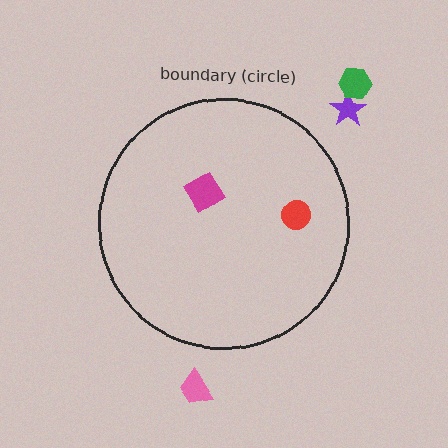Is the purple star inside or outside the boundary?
Outside.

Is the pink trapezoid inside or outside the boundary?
Outside.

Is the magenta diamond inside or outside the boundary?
Inside.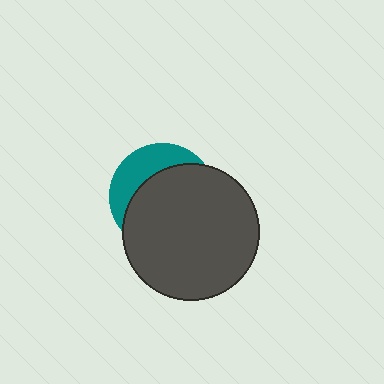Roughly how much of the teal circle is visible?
A small part of it is visible (roughly 31%).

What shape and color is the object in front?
The object in front is a dark gray circle.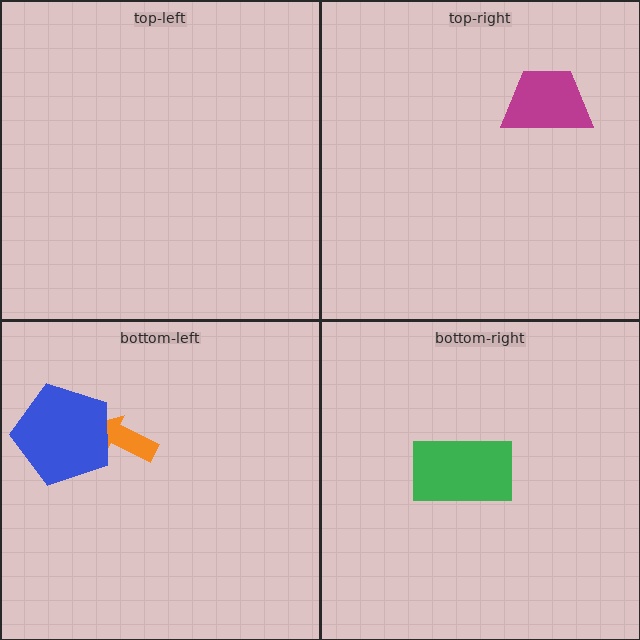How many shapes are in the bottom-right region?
1.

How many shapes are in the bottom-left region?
2.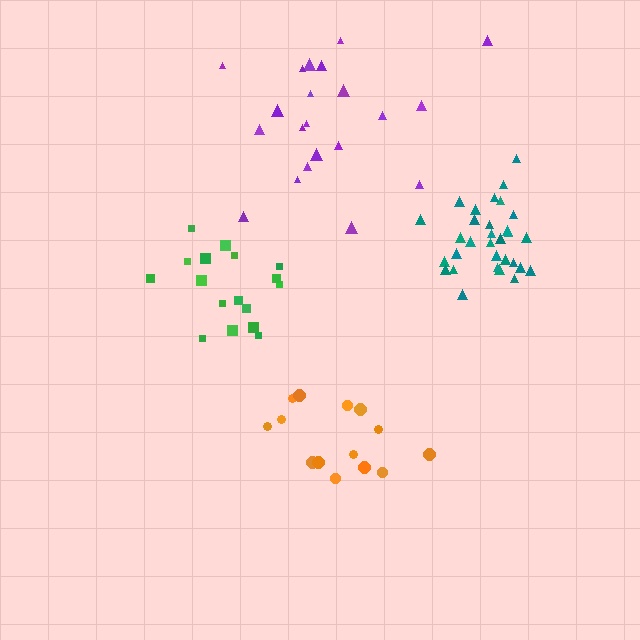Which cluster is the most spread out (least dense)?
Purple.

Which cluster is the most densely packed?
Teal.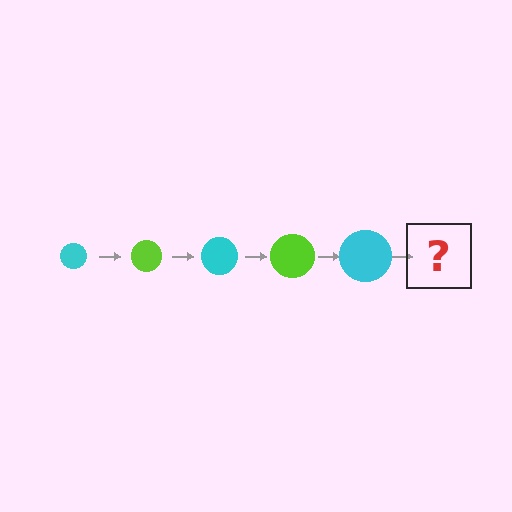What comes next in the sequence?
The next element should be a lime circle, larger than the previous one.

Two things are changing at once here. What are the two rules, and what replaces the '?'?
The two rules are that the circle grows larger each step and the color cycles through cyan and lime. The '?' should be a lime circle, larger than the previous one.